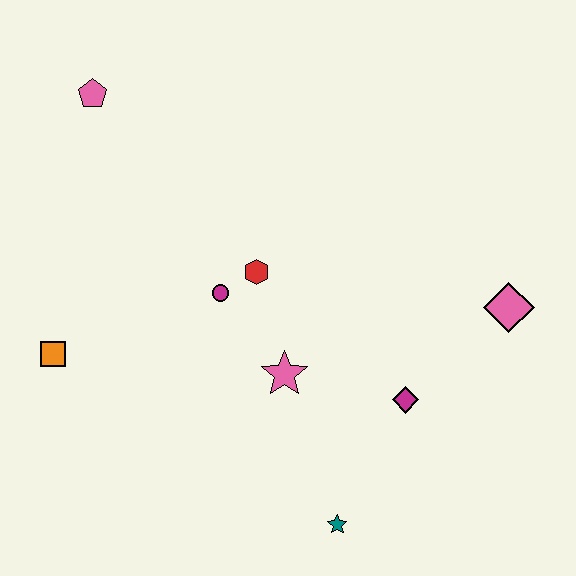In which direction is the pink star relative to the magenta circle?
The pink star is below the magenta circle.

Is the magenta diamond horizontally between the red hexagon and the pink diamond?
Yes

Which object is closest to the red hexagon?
The magenta circle is closest to the red hexagon.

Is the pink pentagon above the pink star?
Yes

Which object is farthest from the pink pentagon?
The teal star is farthest from the pink pentagon.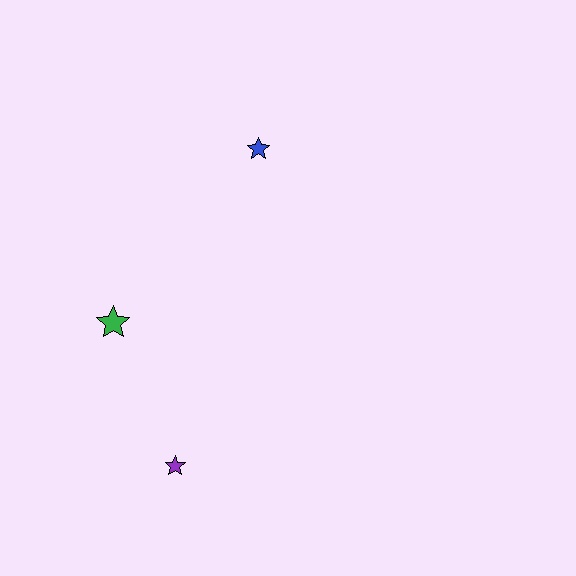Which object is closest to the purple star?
The green star is closest to the purple star.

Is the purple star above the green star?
No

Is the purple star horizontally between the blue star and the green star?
Yes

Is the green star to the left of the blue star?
Yes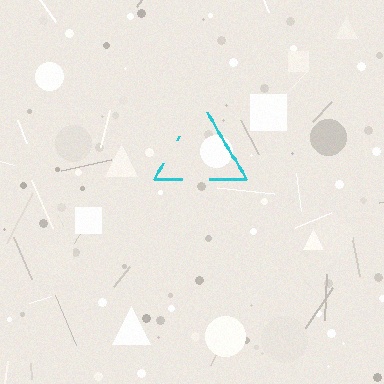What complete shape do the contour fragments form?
The contour fragments form a triangle.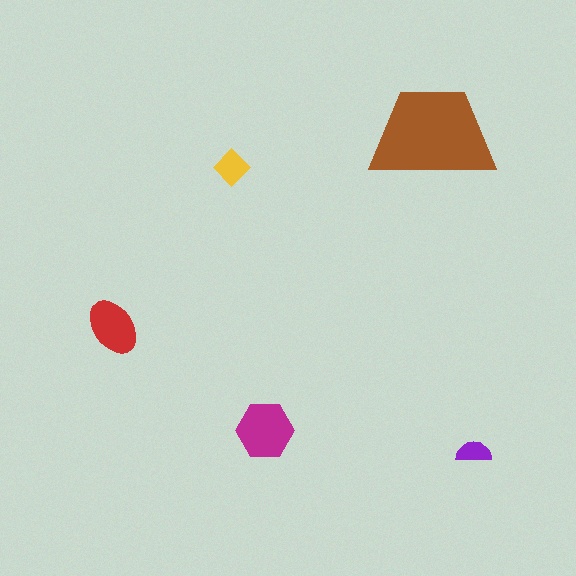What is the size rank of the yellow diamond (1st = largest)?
4th.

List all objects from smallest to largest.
The purple semicircle, the yellow diamond, the red ellipse, the magenta hexagon, the brown trapezoid.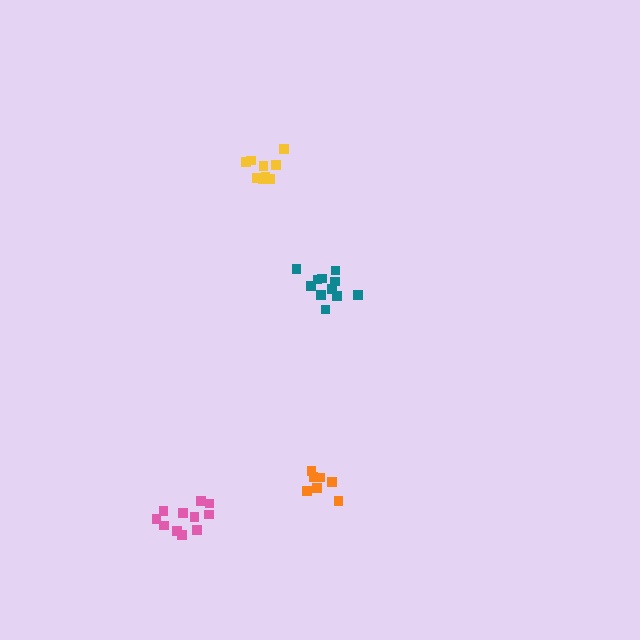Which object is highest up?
The yellow cluster is topmost.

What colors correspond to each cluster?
The clusters are colored: orange, yellow, pink, teal.